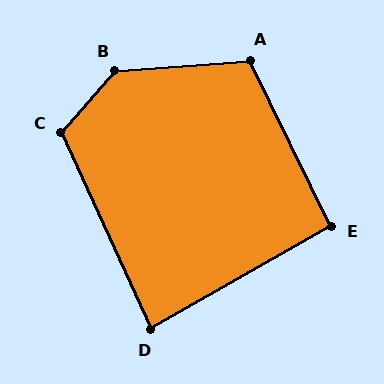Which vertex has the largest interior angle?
B, at approximately 135 degrees.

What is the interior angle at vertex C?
Approximately 115 degrees (obtuse).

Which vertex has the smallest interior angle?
D, at approximately 85 degrees.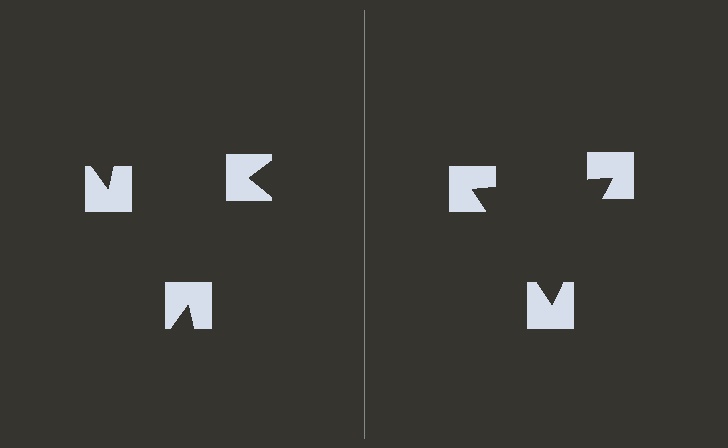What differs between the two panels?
The notched squares are positioned identically on both sides; only the wedge orientations differ. On the right they align to a triangle; on the left they are misaligned.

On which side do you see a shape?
An illusory triangle appears on the right side. On the left side the wedge cuts are rotated, so no coherent shape forms.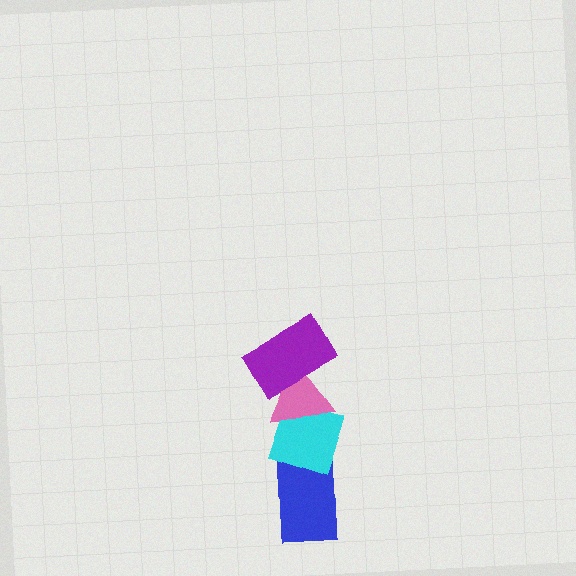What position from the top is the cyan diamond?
The cyan diamond is 3rd from the top.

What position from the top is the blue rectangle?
The blue rectangle is 4th from the top.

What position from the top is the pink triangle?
The pink triangle is 2nd from the top.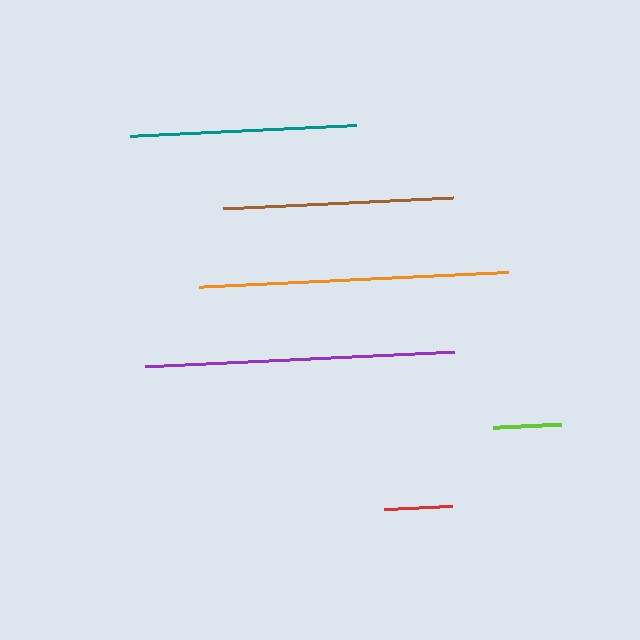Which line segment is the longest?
The orange line is the longest at approximately 309 pixels.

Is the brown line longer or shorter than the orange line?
The orange line is longer than the brown line.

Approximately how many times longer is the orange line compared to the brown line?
The orange line is approximately 1.3 times the length of the brown line.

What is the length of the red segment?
The red segment is approximately 68 pixels long.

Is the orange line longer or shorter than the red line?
The orange line is longer than the red line.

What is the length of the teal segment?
The teal segment is approximately 226 pixels long.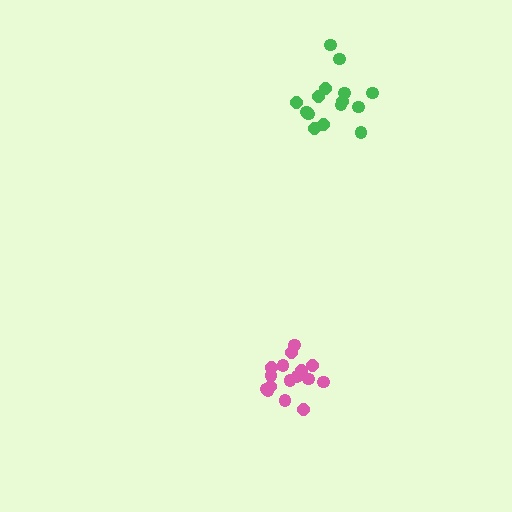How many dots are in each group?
Group 1: 15 dots, Group 2: 16 dots (31 total).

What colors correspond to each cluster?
The clusters are colored: green, pink.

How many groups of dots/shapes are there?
There are 2 groups.